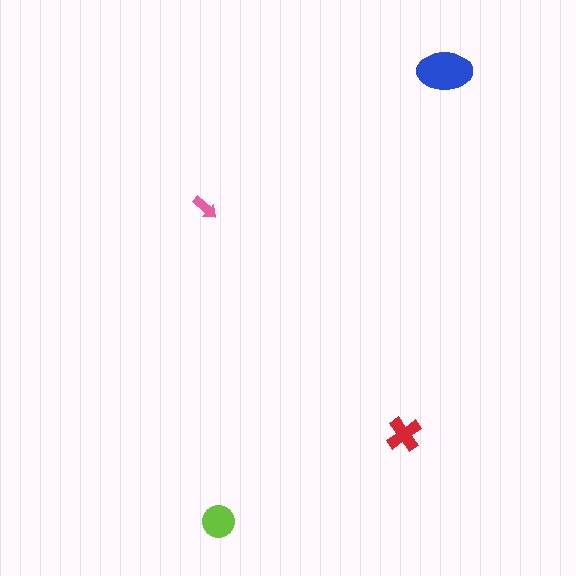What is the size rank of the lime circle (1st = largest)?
2nd.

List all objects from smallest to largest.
The pink arrow, the red cross, the lime circle, the blue ellipse.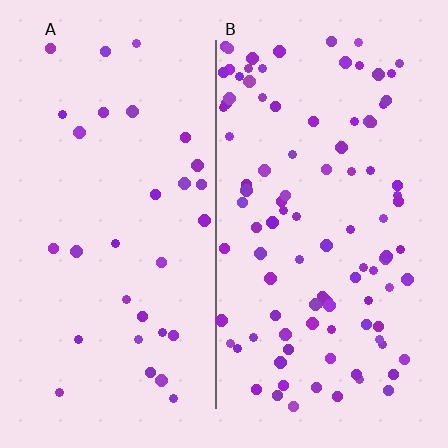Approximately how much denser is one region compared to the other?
Approximately 3.2× — region B over region A.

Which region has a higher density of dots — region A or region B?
B (the right).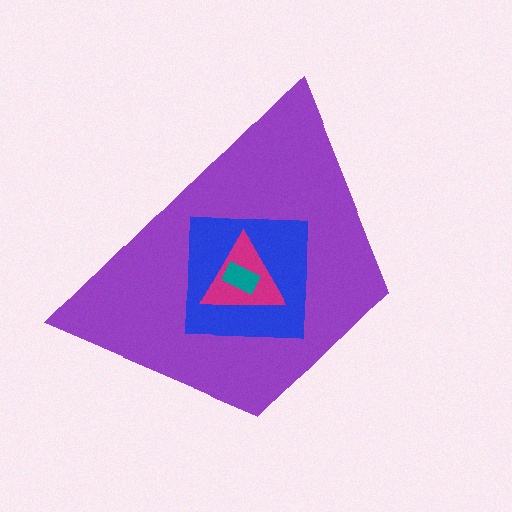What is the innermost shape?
The teal rectangle.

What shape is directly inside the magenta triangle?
The teal rectangle.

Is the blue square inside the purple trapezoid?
Yes.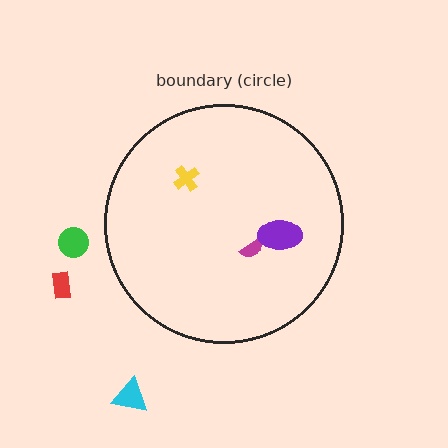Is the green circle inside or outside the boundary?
Outside.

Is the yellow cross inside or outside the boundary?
Inside.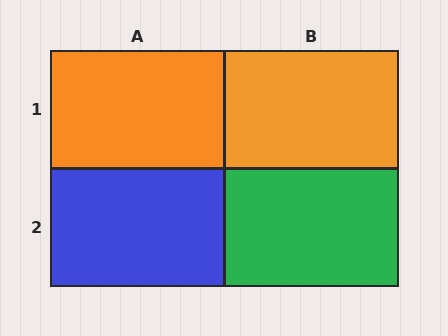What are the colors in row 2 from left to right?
Blue, green.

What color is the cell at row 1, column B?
Orange.